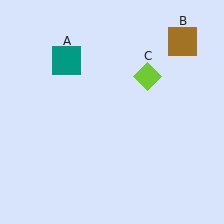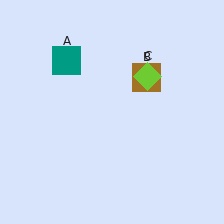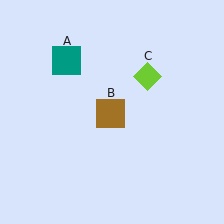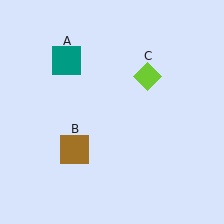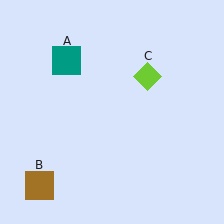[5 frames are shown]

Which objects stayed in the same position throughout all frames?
Teal square (object A) and lime diamond (object C) remained stationary.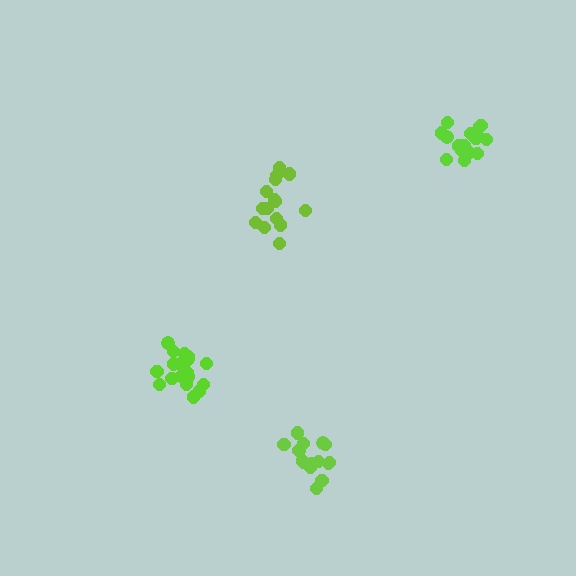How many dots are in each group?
Group 1: 20 dots, Group 2: 17 dots, Group 3: 15 dots, Group 4: 17 dots (69 total).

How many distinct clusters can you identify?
There are 4 distinct clusters.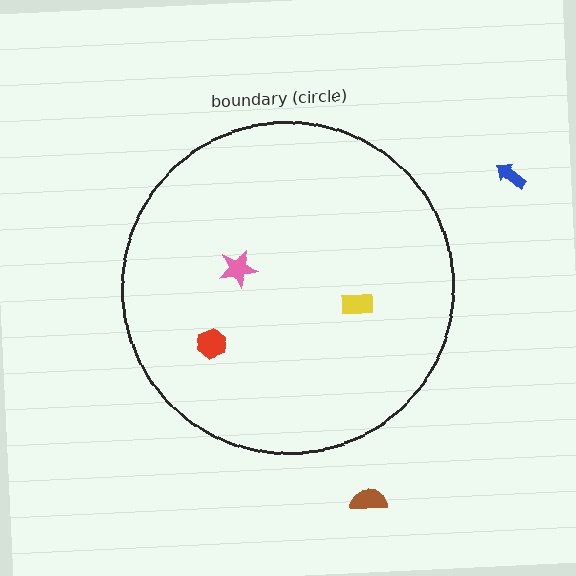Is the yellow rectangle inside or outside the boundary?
Inside.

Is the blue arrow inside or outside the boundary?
Outside.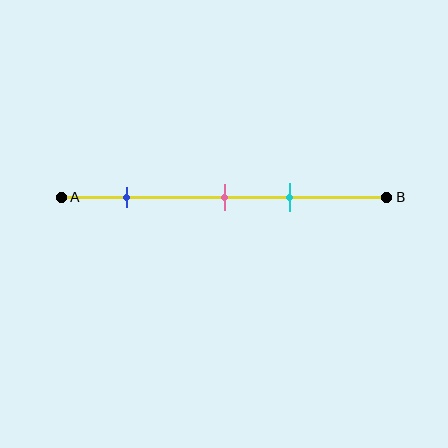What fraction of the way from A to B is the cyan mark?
The cyan mark is approximately 70% (0.7) of the way from A to B.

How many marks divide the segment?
There are 3 marks dividing the segment.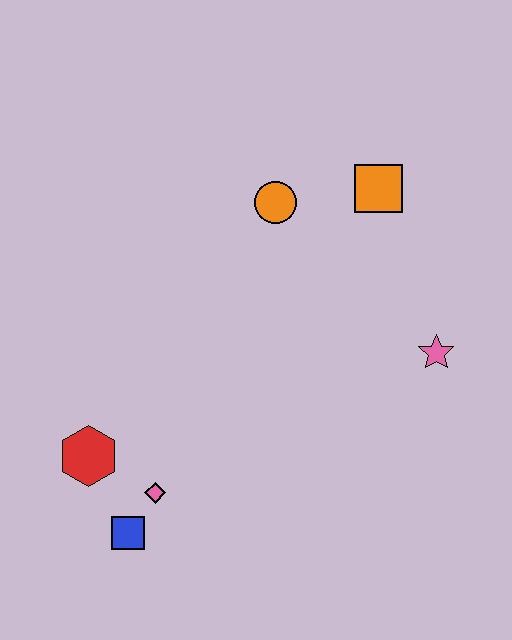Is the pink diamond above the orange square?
No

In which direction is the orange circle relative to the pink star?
The orange circle is to the left of the pink star.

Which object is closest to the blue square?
The pink diamond is closest to the blue square.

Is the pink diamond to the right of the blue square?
Yes